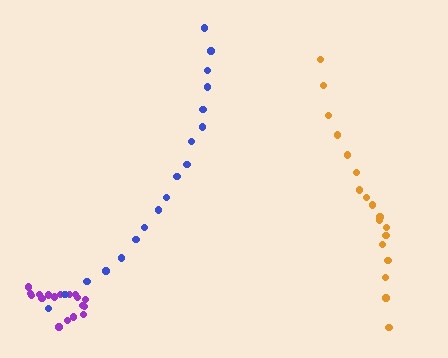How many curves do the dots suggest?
There are 3 distinct paths.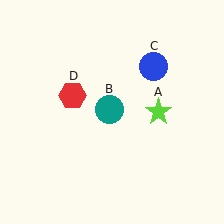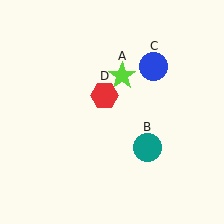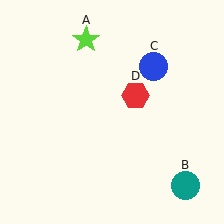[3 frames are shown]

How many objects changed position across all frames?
3 objects changed position: lime star (object A), teal circle (object B), red hexagon (object D).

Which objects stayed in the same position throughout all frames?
Blue circle (object C) remained stationary.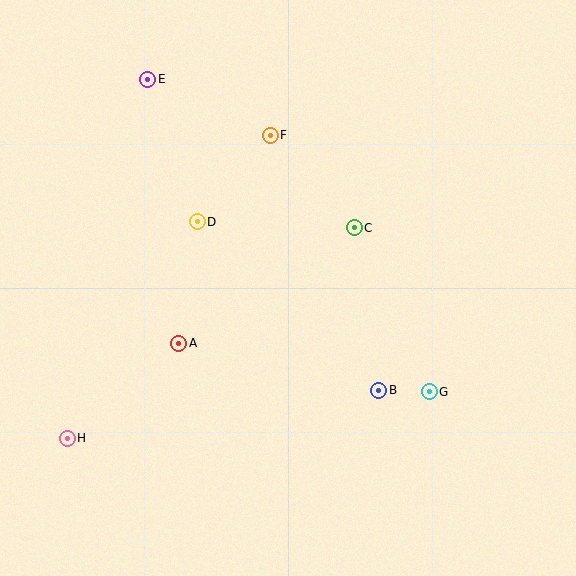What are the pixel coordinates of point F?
Point F is at (270, 135).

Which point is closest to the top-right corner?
Point C is closest to the top-right corner.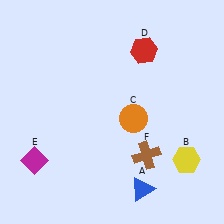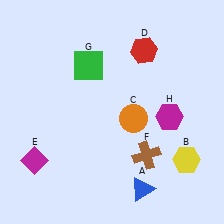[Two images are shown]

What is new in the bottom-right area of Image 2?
A magenta hexagon (H) was added in the bottom-right area of Image 2.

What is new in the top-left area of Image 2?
A green square (G) was added in the top-left area of Image 2.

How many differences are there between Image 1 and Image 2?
There are 2 differences between the two images.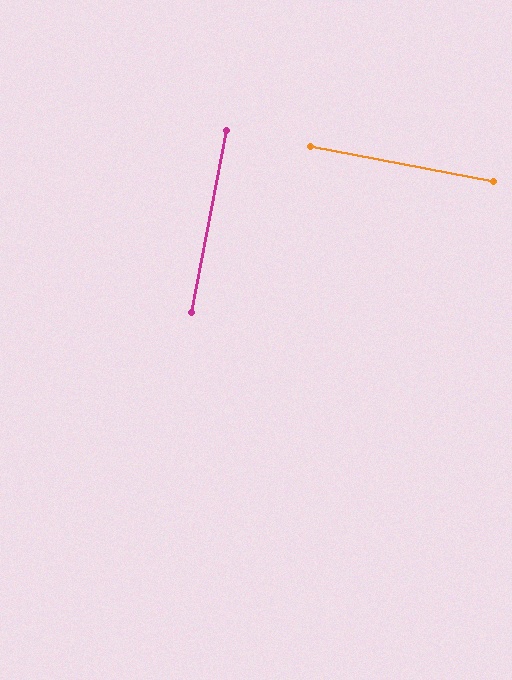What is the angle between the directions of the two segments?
Approximately 90 degrees.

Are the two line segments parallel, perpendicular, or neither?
Perpendicular — they meet at approximately 90°.